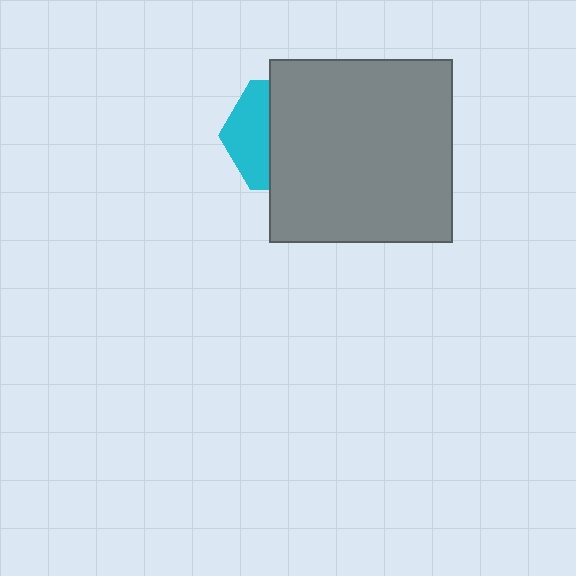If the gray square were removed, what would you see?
You would see the complete cyan hexagon.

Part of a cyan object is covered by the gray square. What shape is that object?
It is a hexagon.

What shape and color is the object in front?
The object in front is a gray square.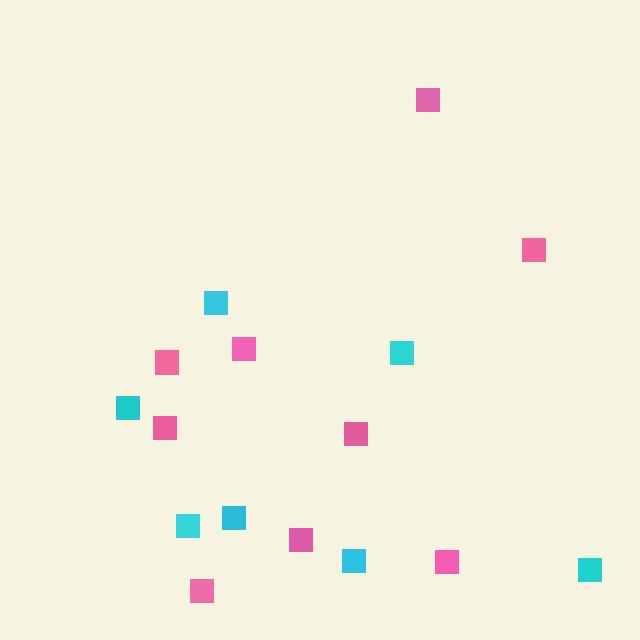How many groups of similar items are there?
There are 2 groups: one group of pink squares (9) and one group of cyan squares (7).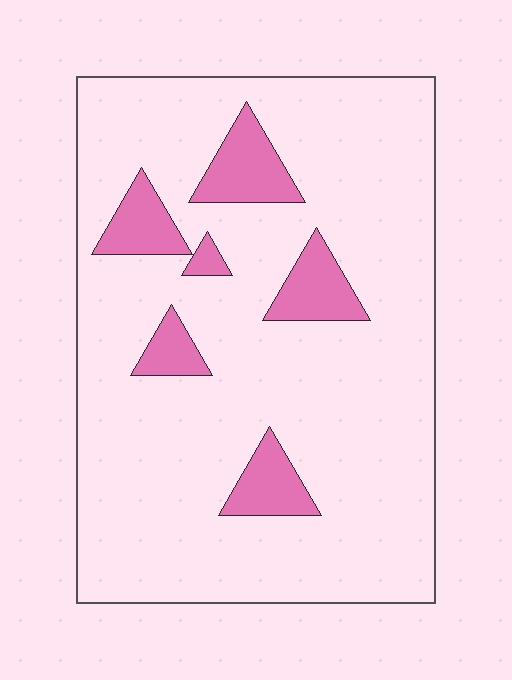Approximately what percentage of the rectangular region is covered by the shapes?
Approximately 15%.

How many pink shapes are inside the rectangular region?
6.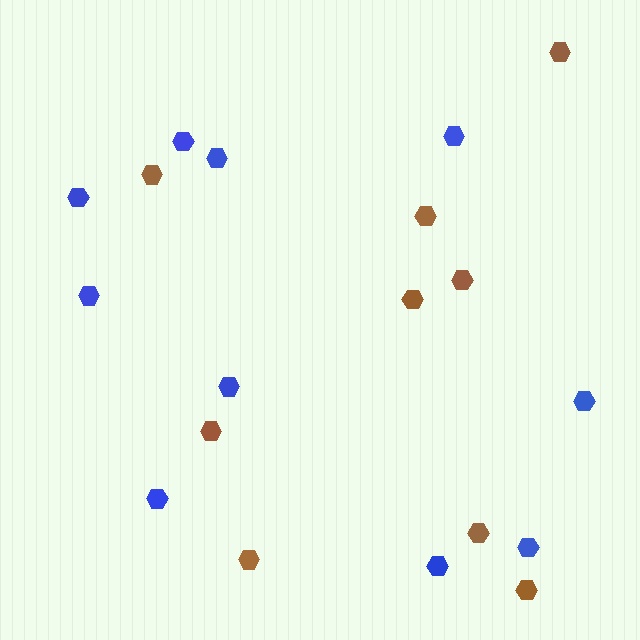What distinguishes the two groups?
There are 2 groups: one group of brown hexagons (9) and one group of blue hexagons (10).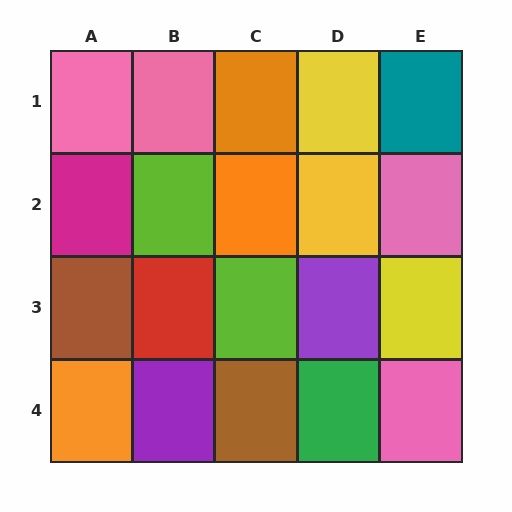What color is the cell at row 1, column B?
Pink.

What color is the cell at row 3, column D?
Purple.